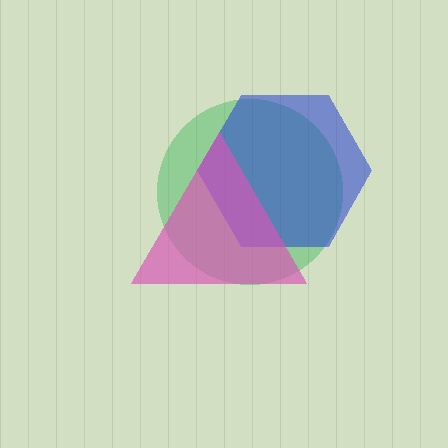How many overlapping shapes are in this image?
There are 3 overlapping shapes in the image.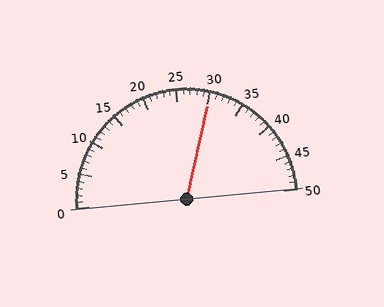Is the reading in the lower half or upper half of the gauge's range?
The reading is in the upper half of the range (0 to 50).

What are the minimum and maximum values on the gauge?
The gauge ranges from 0 to 50.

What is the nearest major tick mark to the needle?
The nearest major tick mark is 30.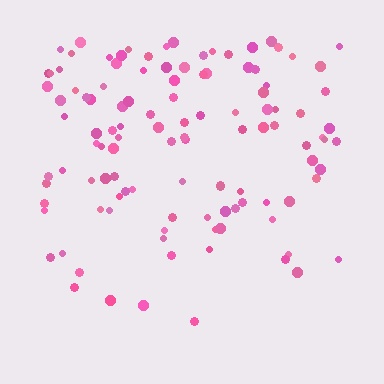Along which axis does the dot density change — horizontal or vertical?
Vertical.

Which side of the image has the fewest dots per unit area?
The bottom.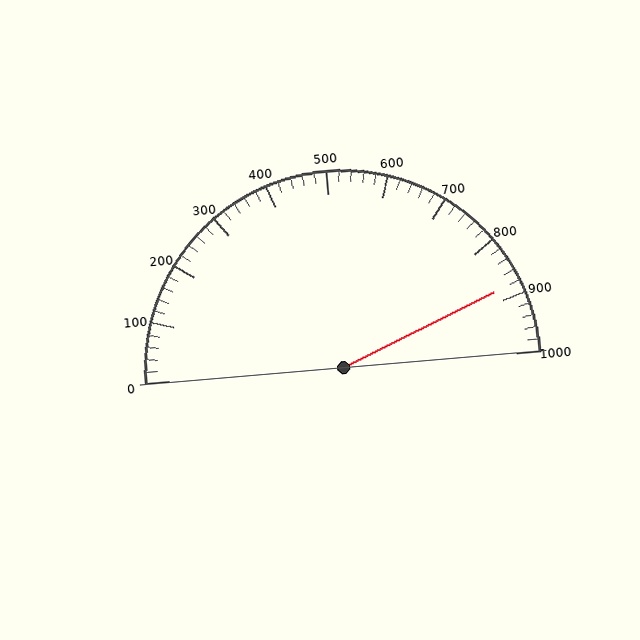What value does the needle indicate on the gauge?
The needle indicates approximately 880.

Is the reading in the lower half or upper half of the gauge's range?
The reading is in the upper half of the range (0 to 1000).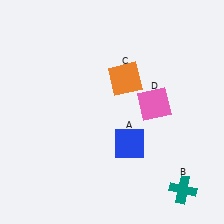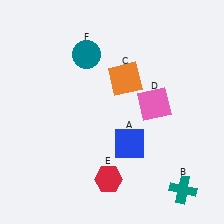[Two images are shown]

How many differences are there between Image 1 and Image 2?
There are 2 differences between the two images.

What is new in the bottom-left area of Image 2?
A red hexagon (E) was added in the bottom-left area of Image 2.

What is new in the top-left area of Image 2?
A teal circle (F) was added in the top-left area of Image 2.